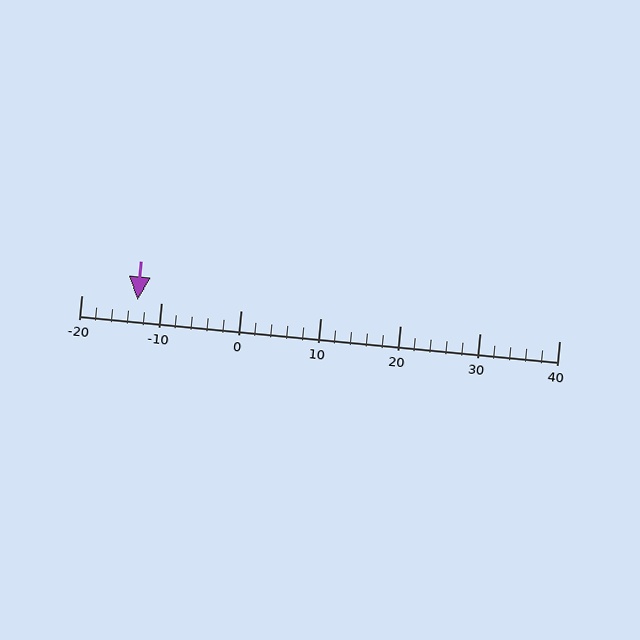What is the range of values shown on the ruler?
The ruler shows values from -20 to 40.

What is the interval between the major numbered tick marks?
The major tick marks are spaced 10 units apart.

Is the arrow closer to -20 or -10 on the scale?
The arrow is closer to -10.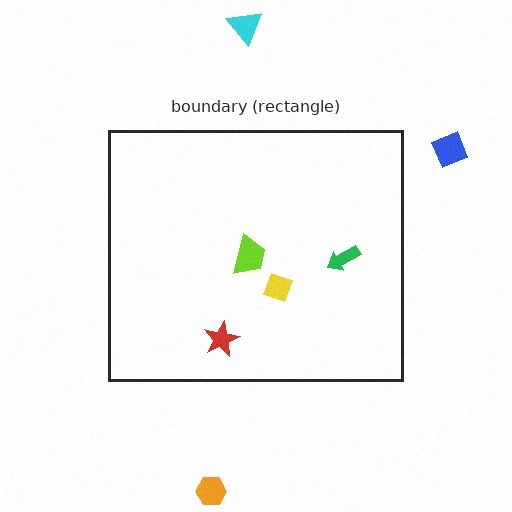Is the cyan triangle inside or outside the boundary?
Outside.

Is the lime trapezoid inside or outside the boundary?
Inside.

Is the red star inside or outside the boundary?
Inside.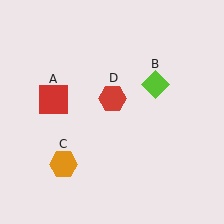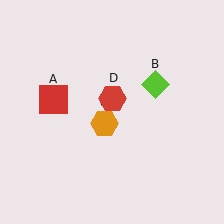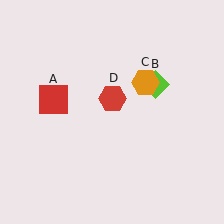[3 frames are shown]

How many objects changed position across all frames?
1 object changed position: orange hexagon (object C).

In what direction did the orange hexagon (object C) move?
The orange hexagon (object C) moved up and to the right.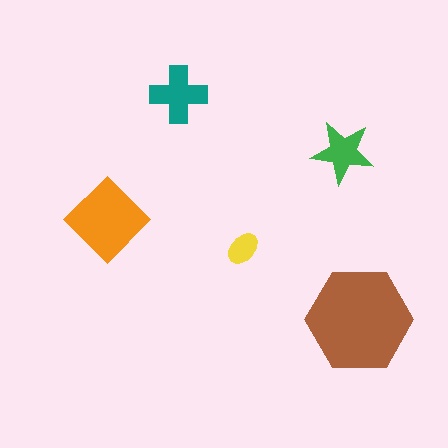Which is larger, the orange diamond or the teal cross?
The orange diamond.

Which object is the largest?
The brown hexagon.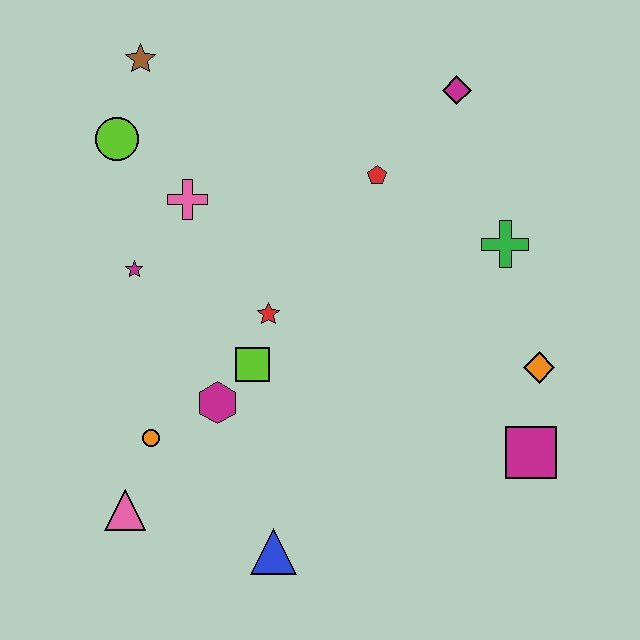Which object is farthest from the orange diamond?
The brown star is farthest from the orange diamond.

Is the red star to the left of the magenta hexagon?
No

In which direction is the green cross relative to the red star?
The green cross is to the right of the red star.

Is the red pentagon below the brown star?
Yes